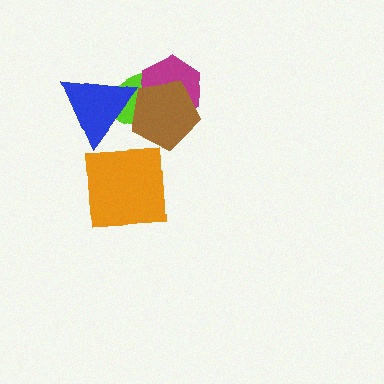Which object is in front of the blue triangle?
The brown pentagon is in front of the blue triangle.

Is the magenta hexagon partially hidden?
Yes, it is partially covered by another shape.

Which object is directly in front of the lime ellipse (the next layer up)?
The blue triangle is directly in front of the lime ellipse.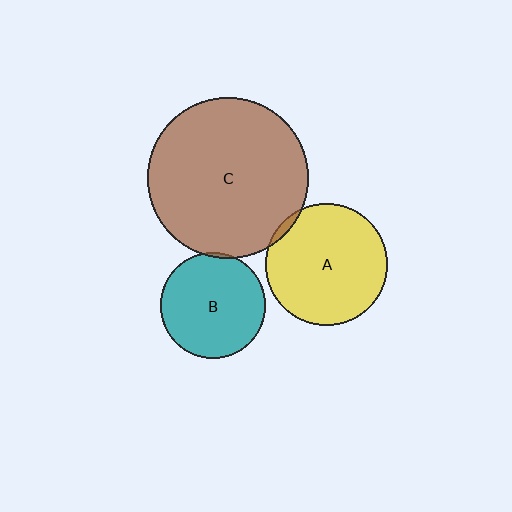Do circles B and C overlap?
Yes.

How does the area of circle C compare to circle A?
Approximately 1.7 times.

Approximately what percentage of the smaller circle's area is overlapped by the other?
Approximately 5%.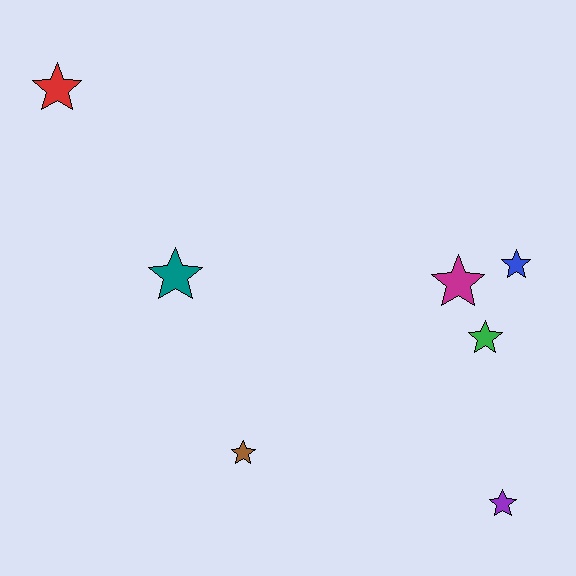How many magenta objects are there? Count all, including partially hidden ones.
There is 1 magenta object.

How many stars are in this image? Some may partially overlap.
There are 7 stars.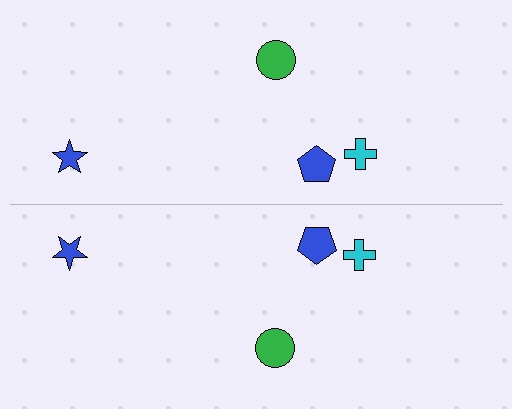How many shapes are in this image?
There are 8 shapes in this image.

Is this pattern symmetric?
Yes, this pattern has bilateral (reflection) symmetry.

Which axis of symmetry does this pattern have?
The pattern has a horizontal axis of symmetry running through the center of the image.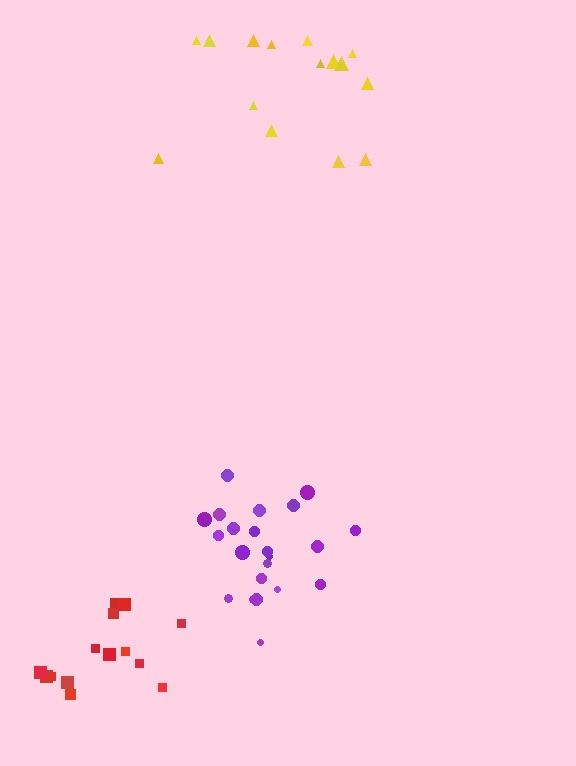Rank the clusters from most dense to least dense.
purple, red, yellow.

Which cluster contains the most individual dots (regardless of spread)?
Purple (22).